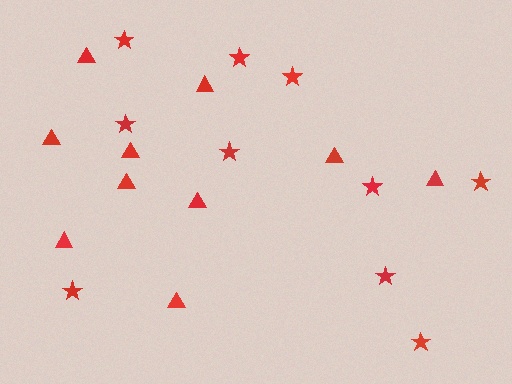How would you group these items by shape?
There are 2 groups: one group of triangles (10) and one group of stars (10).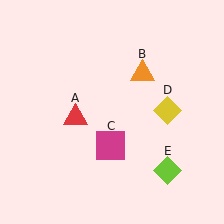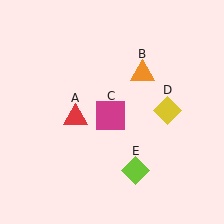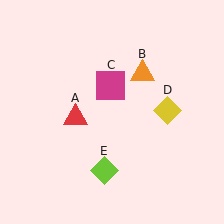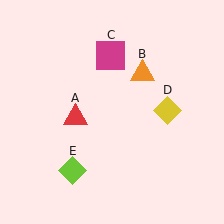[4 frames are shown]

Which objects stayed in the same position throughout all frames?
Red triangle (object A) and orange triangle (object B) and yellow diamond (object D) remained stationary.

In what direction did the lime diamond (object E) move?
The lime diamond (object E) moved left.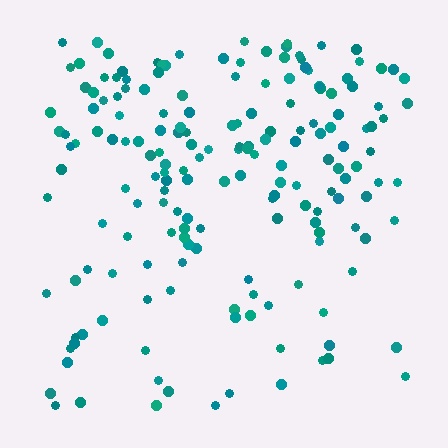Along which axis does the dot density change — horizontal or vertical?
Vertical.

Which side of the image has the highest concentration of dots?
The top.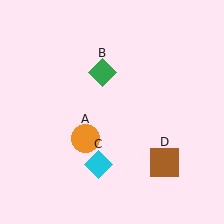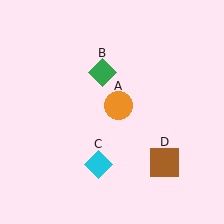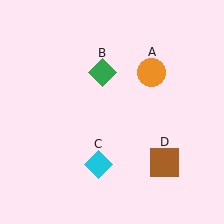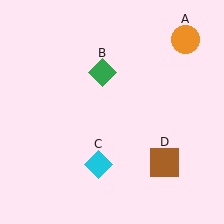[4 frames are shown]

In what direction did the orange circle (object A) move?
The orange circle (object A) moved up and to the right.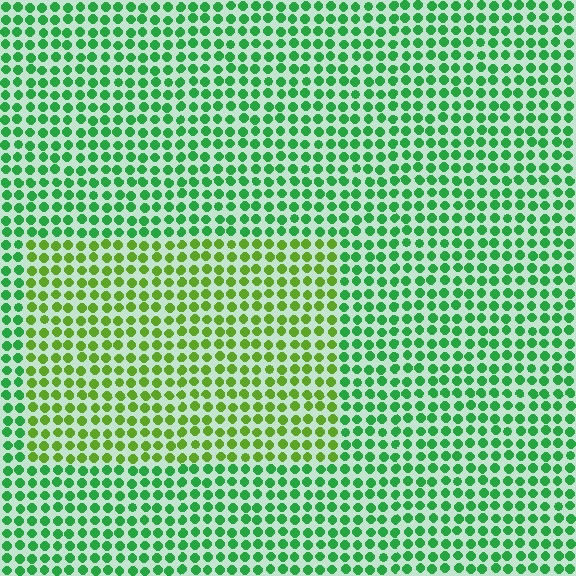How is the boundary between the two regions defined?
The boundary is defined purely by a slight shift in hue (about 39 degrees). Spacing, size, and orientation are identical on both sides.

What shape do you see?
I see a rectangle.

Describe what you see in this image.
The image is filled with small green elements in a uniform arrangement. A rectangle-shaped region is visible where the elements are tinted to a slightly different hue, forming a subtle color boundary.